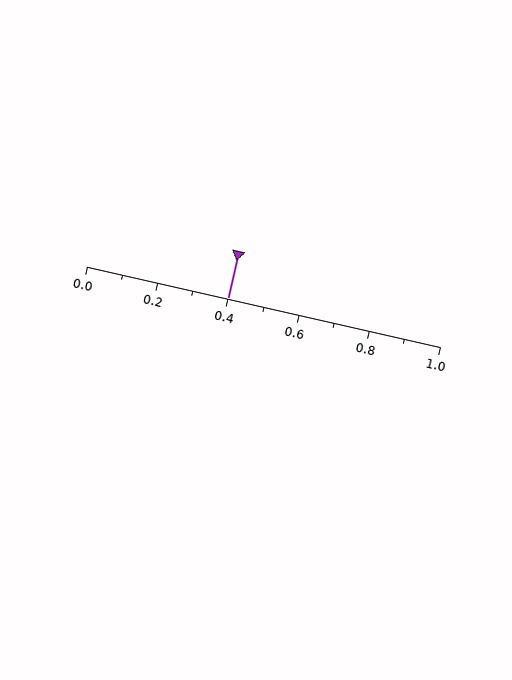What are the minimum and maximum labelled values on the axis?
The axis runs from 0.0 to 1.0.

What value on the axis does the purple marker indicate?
The marker indicates approximately 0.4.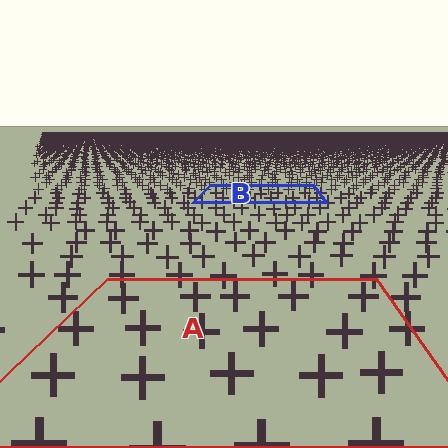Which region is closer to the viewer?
Region A is closer. The texture elements there are larger and more spread out.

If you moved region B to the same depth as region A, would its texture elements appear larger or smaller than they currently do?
They would appear larger. At a closer depth, the same texture elements are projected at a bigger on-screen size.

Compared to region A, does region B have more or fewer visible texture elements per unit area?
Region B has more texture elements per unit area — they are packed more densely because it is farther away.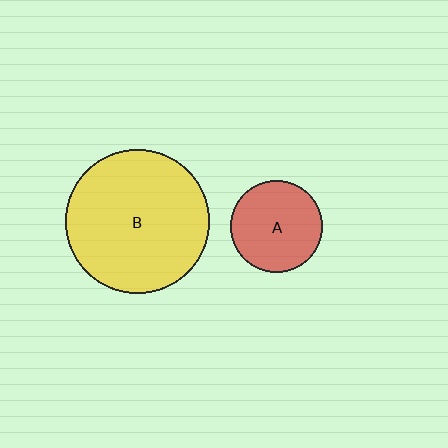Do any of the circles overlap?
No, none of the circles overlap.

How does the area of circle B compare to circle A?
Approximately 2.5 times.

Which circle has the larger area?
Circle B (yellow).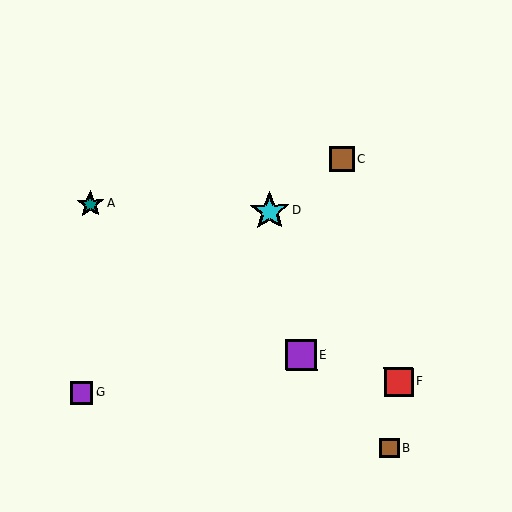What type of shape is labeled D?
Shape D is a cyan star.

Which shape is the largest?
The cyan star (labeled D) is the largest.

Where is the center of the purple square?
The center of the purple square is at (301, 355).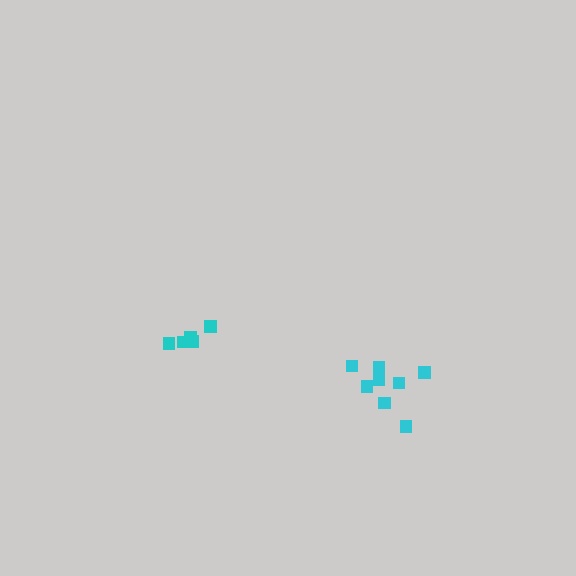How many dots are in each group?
Group 1: 5 dots, Group 2: 8 dots (13 total).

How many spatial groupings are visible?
There are 2 spatial groupings.